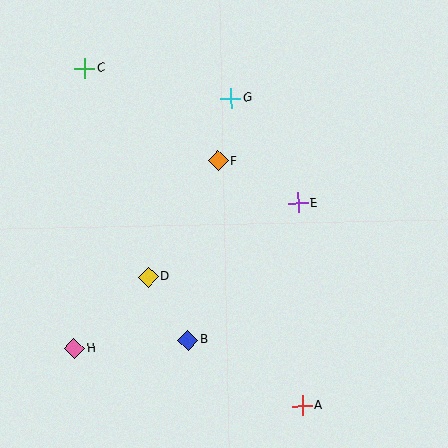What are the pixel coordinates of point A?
Point A is at (302, 406).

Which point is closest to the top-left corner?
Point C is closest to the top-left corner.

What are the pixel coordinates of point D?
Point D is at (148, 277).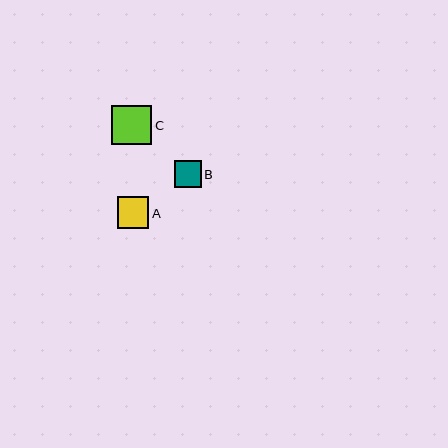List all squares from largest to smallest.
From largest to smallest: C, A, B.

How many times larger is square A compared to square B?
Square A is approximately 1.2 times the size of square B.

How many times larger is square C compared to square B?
Square C is approximately 1.5 times the size of square B.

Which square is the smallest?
Square B is the smallest with a size of approximately 27 pixels.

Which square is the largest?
Square C is the largest with a size of approximately 40 pixels.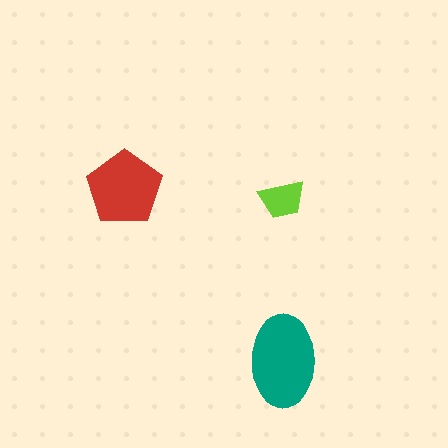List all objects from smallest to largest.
The lime trapezoid, the red pentagon, the teal ellipse.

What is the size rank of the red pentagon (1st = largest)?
2nd.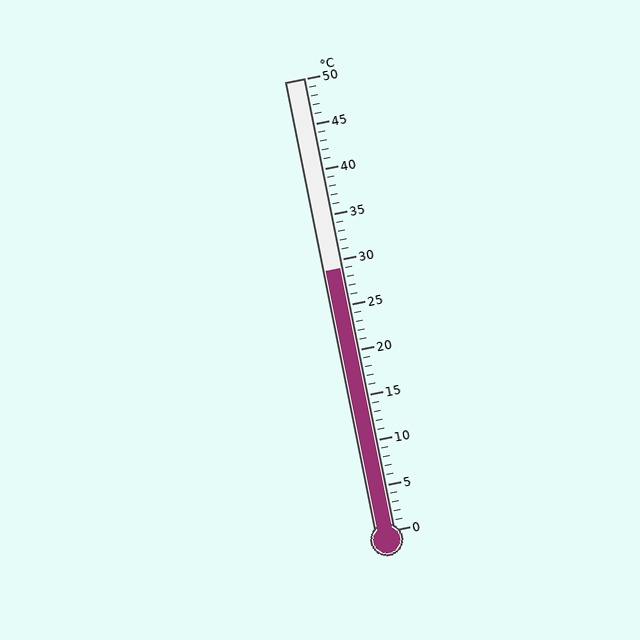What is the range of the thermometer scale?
The thermometer scale ranges from 0°C to 50°C.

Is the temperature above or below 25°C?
The temperature is above 25°C.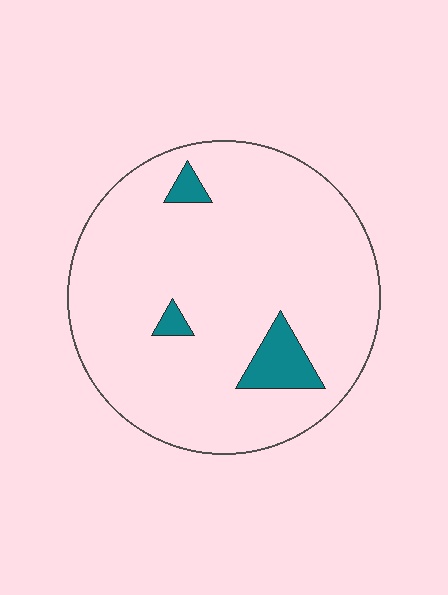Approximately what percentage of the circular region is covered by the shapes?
Approximately 5%.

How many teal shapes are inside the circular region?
3.